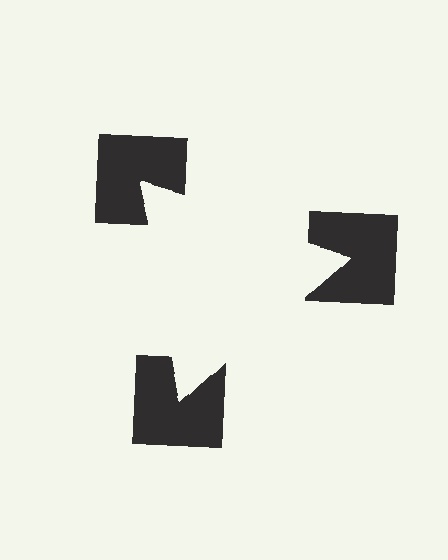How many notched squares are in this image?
There are 3 — one at each vertex of the illusory triangle.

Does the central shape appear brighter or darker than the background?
It typically appears slightly brighter than the background, even though no actual brightness change is drawn.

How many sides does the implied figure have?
3 sides.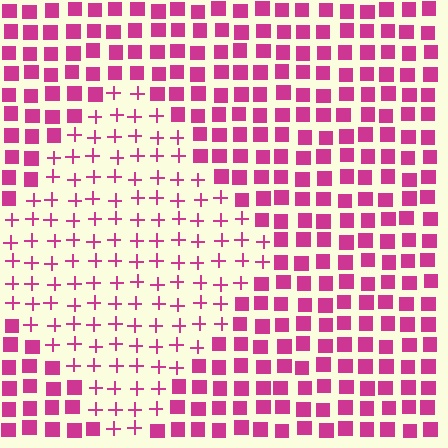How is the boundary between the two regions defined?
The boundary is defined by a change in element shape: plus signs inside vs. squares outside. All elements share the same color and spacing.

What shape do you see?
I see a diamond.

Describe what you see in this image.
The image is filled with small magenta elements arranged in a uniform grid. A diamond-shaped region contains plus signs, while the surrounding area contains squares. The boundary is defined purely by the change in element shape.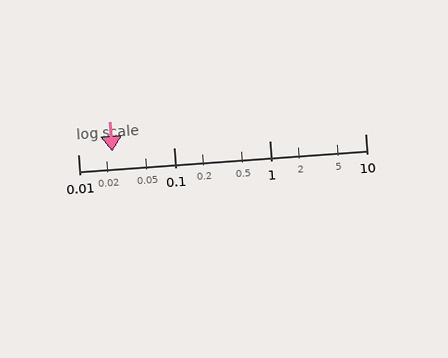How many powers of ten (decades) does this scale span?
The scale spans 3 decades, from 0.01 to 10.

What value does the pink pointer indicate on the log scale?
The pointer indicates approximately 0.023.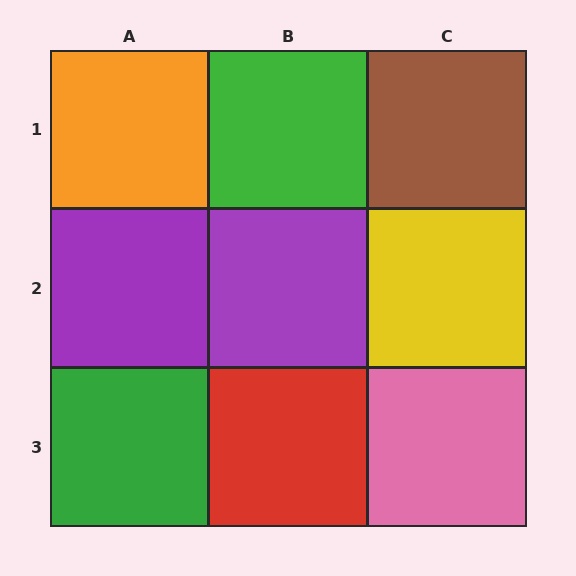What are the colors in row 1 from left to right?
Orange, green, brown.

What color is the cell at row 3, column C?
Pink.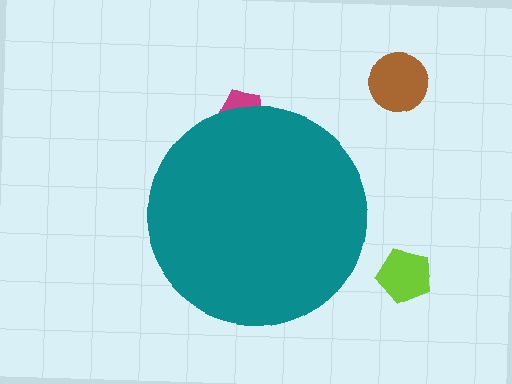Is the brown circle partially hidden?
No, the brown circle is fully visible.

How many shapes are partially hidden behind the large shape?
1 shape is partially hidden.